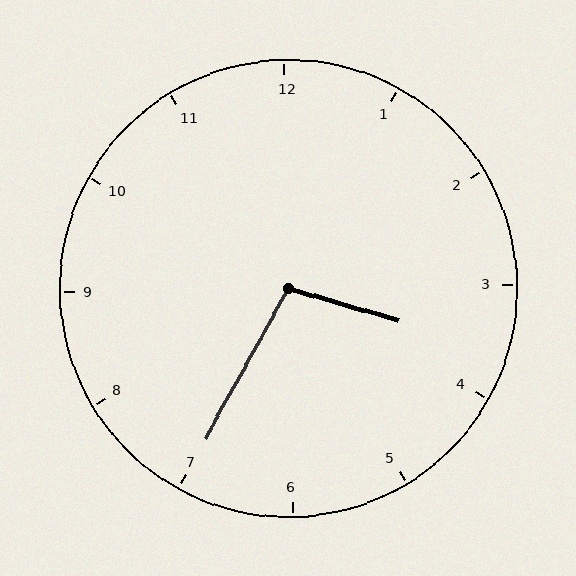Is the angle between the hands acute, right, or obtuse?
It is obtuse.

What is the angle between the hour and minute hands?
Approximately 102 degrees.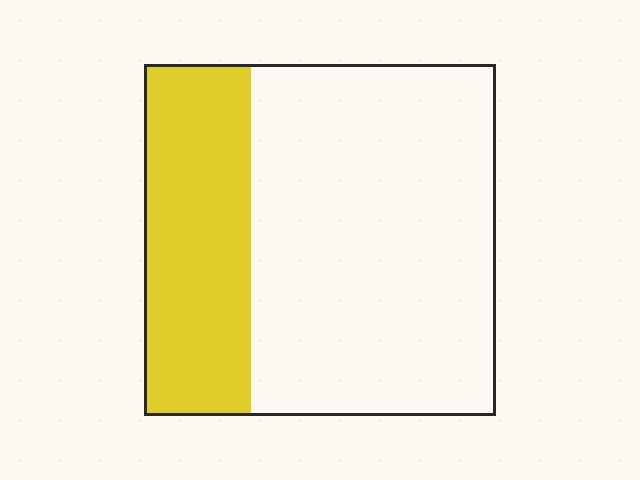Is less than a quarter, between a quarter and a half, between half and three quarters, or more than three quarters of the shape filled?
Between a quarter and a half.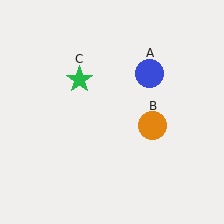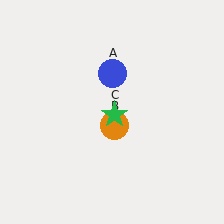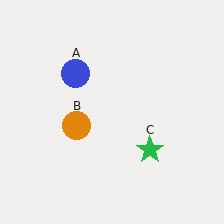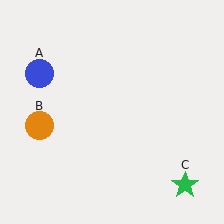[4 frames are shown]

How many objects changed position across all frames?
3 objects changed position: blue circle (object A), orange circle (object B), green star (object C).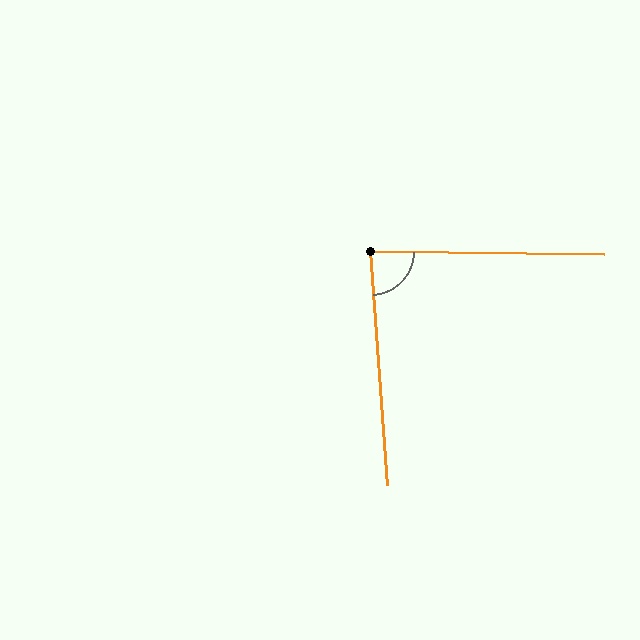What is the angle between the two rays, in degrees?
Approximately 85 degrees.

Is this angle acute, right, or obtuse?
It is approximately a right angle.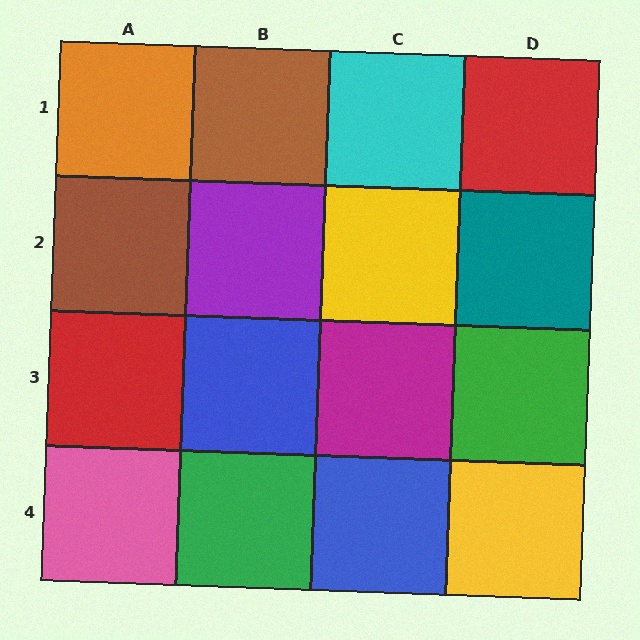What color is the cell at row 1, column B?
Brown.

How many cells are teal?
1 cell is teal.